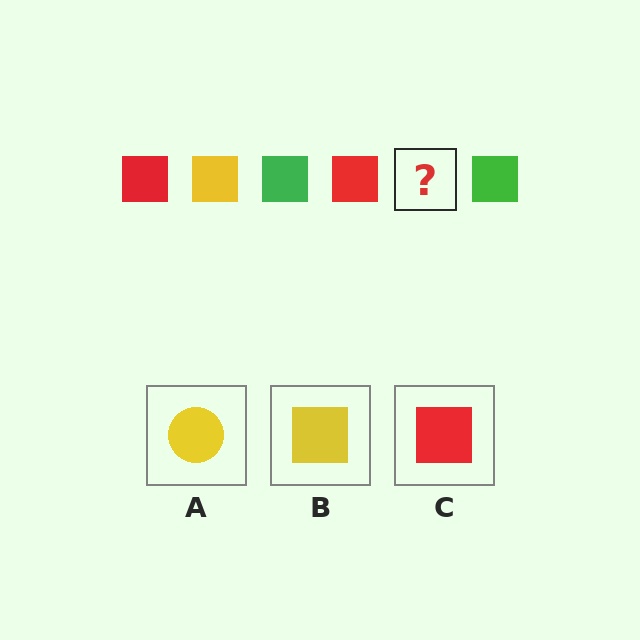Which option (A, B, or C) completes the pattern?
B.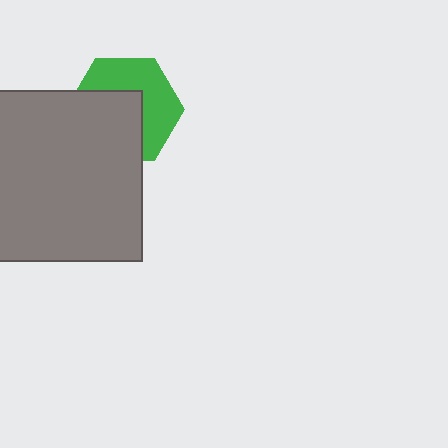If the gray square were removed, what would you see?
You would see the complete green hexagon.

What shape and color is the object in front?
The object in front is a gray square.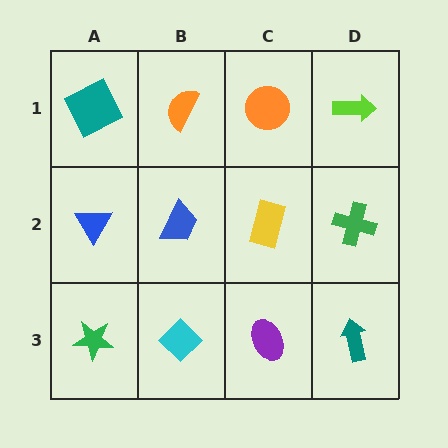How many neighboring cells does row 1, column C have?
3.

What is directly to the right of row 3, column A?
A cyan diamond.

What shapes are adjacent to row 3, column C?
A yellow rectangle (row 2, column C), a cyan diamond (row 3, column B), a teal arrow (row 3, column D).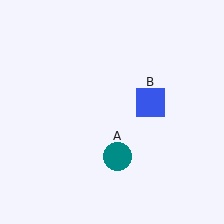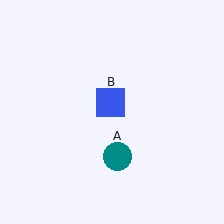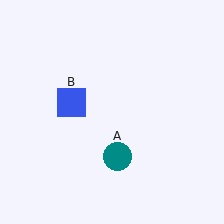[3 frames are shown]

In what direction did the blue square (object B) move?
The blue square (object B) moved left.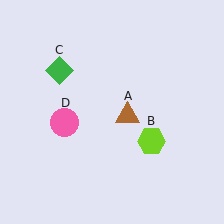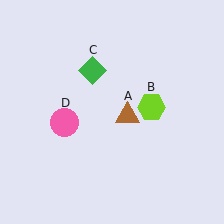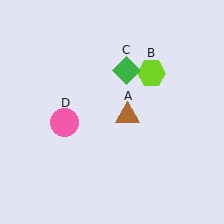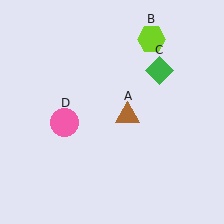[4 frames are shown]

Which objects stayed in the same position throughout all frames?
Brown triangle (object A) and pink circle (object D) remained stationary.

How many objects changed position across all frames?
2 objects changed position: lime hexagon (object B), green diamond (object C).